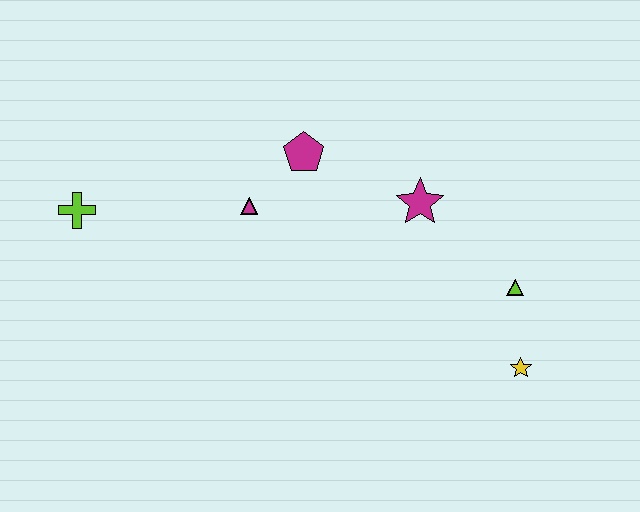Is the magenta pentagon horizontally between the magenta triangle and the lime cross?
No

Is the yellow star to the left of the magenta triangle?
No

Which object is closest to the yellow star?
The lime triangle is closest to the yellow star.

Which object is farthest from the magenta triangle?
The yellow star is farthest from the magenta triangle.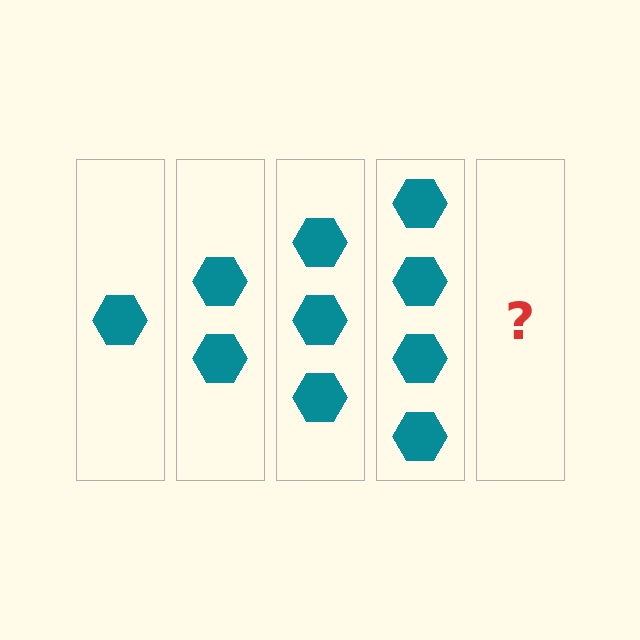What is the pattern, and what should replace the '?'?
The pattern is that each step adds one more hexagon. The '?' should be 5 hexagons.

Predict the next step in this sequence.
The next step is 5 hexagons.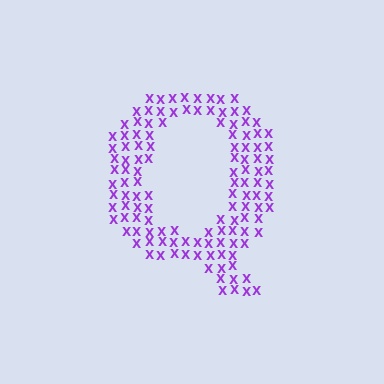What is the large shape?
The large shape is the letter Q.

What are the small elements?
The small elements are letter X's.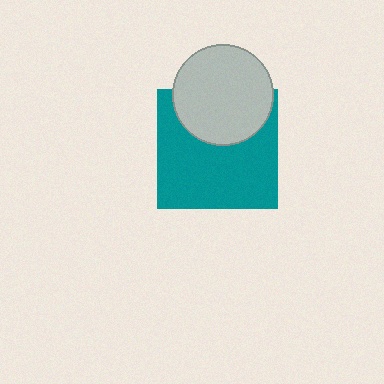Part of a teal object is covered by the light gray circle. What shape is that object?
It is a square.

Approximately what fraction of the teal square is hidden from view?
Roughly 32% of the teal square is hidden behind the light gray circle.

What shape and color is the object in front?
The object in front is a light gray circle.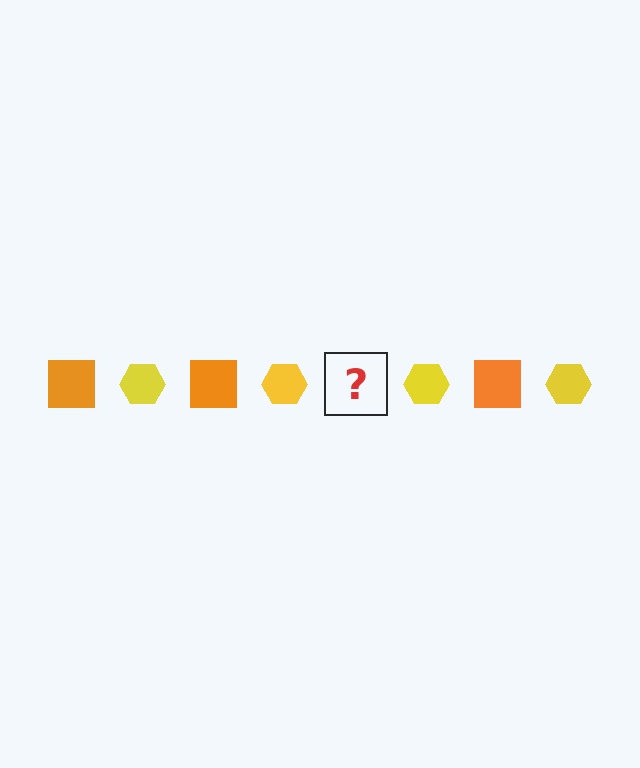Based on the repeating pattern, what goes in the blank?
The blank should be an orange square.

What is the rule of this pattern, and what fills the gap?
The rule is that the pattern alternates between orange square and yellow hexagon. The gap should be filled with an orange square.